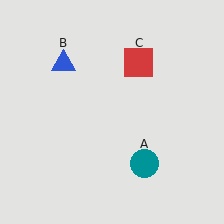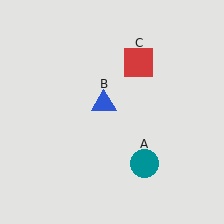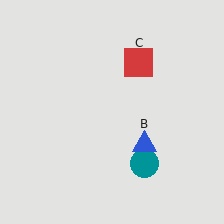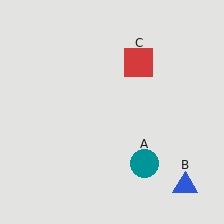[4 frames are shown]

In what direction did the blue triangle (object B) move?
The blue triangle (object B) moved down and to the right.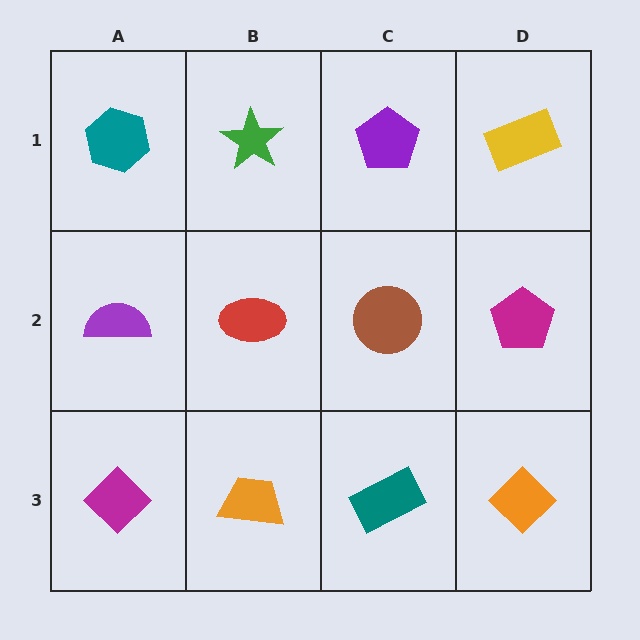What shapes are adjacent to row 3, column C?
A brown circle (row 2, column C), an orange trapezoid (row 3, column B), an orange diamond (row 3, column D).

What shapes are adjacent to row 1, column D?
A magenta pentagon (row 2, column D), a purple pentagon (row 1, column C).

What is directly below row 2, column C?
A teal rectangle.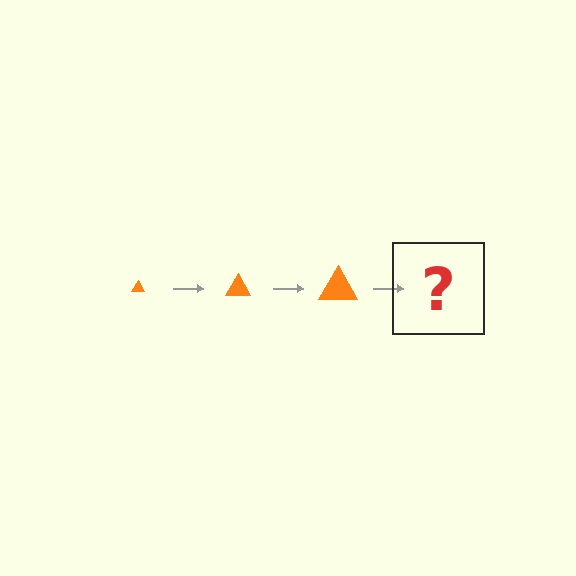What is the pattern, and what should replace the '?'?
The pattern is that the triangle gets progressively larger each step. The '?' should be an orange triangle, larger than the previous one.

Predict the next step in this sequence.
The next step is an orange triangle, larger than the previous one.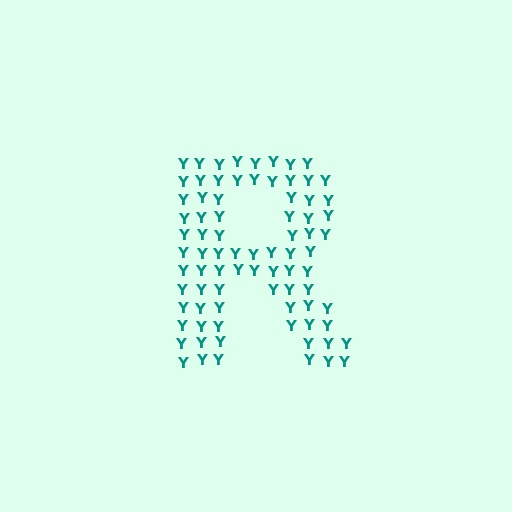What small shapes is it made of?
It is made of small letter Y's.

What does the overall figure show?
The overall figure shows the letter R.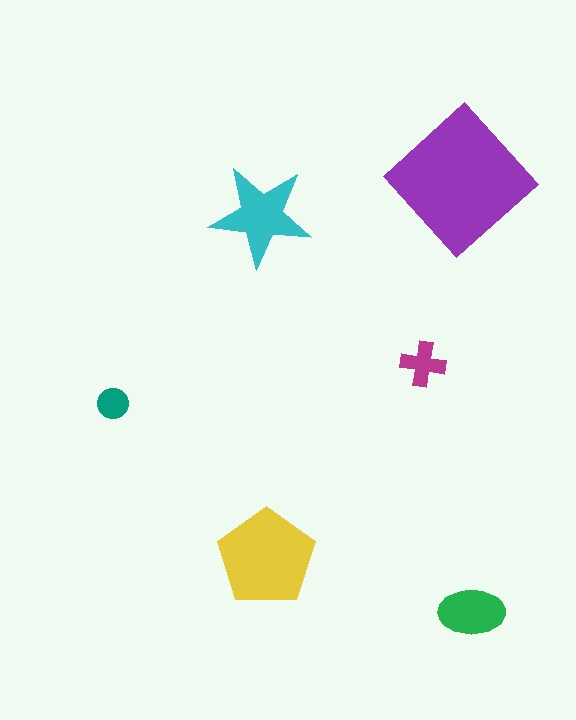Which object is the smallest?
The teal circle.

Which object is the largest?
The purple diamond.